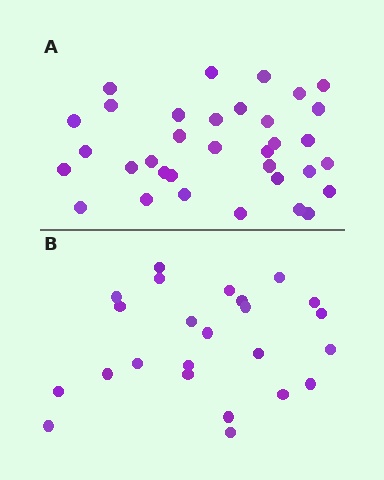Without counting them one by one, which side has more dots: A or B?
Region A (the top region) has more dots.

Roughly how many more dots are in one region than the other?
Region A has roughly 10 or so more dots than region B.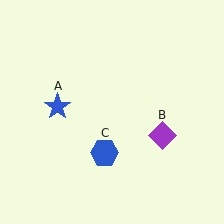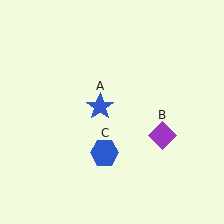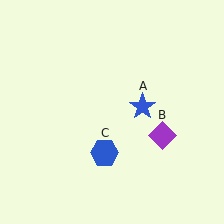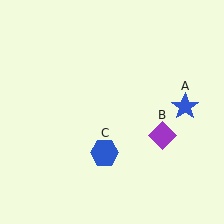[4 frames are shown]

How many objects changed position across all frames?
1 object changed position: blue star (object A).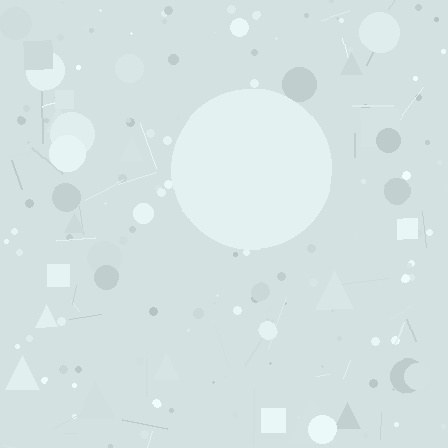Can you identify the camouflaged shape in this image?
The camouflaged shape is a circle.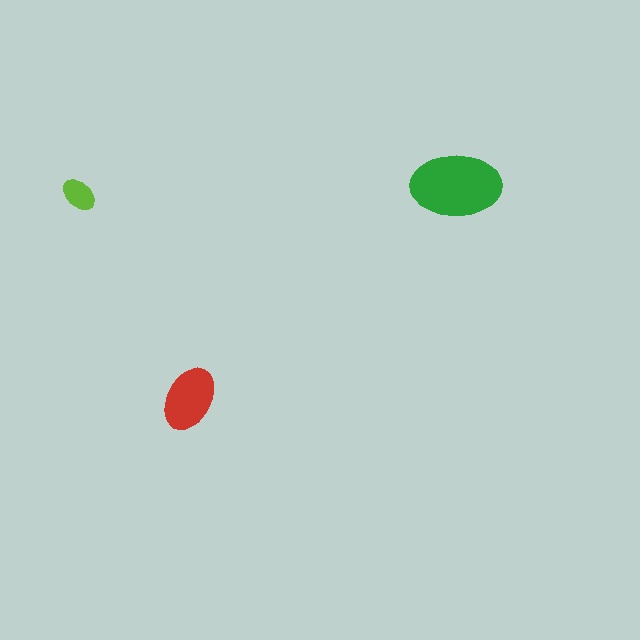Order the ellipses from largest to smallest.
the green one, the red one, the lime one.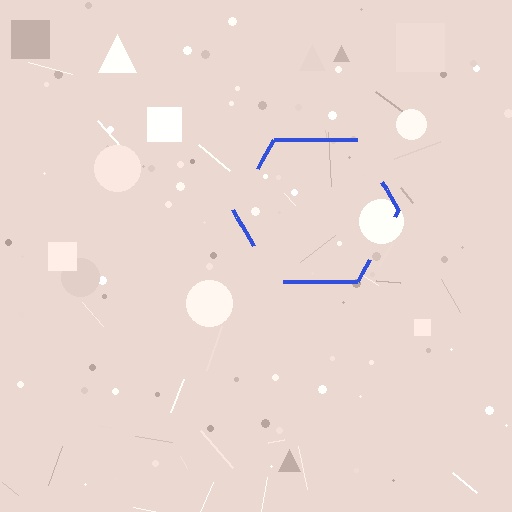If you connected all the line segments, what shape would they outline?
They would outline a hexagon.